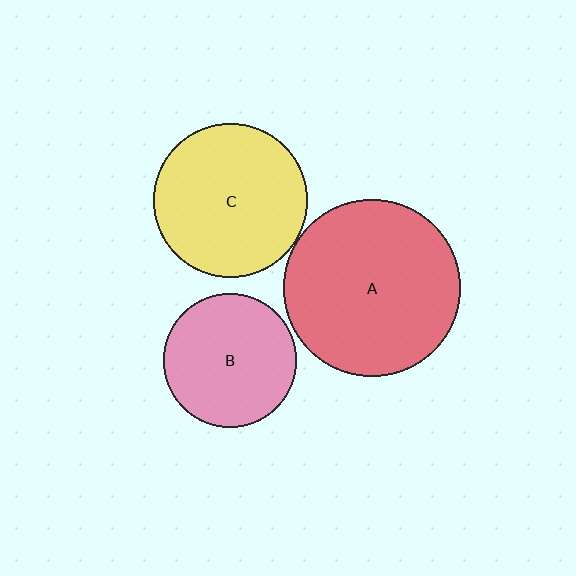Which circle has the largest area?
Circle A (red).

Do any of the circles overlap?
No, none of the circles overlap.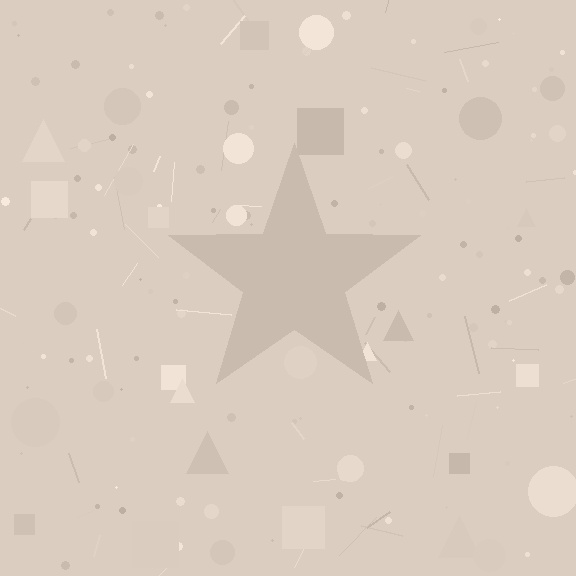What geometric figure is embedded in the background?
A star is embedded in the background.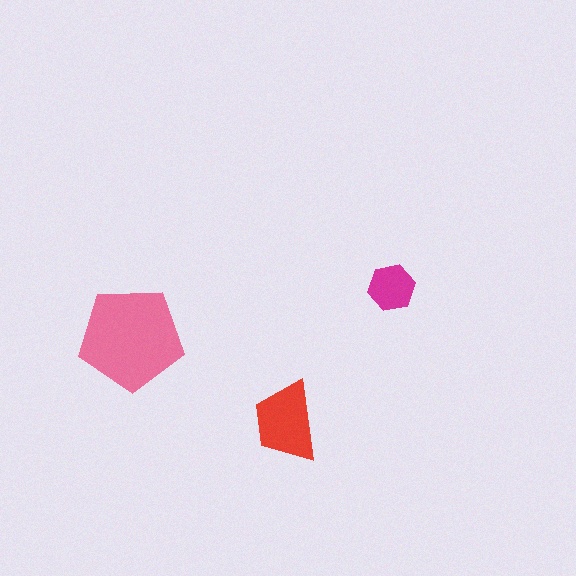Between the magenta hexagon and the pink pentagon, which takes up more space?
The pink pentagon.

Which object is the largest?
The pink pentagon.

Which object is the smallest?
The magenta hexagon.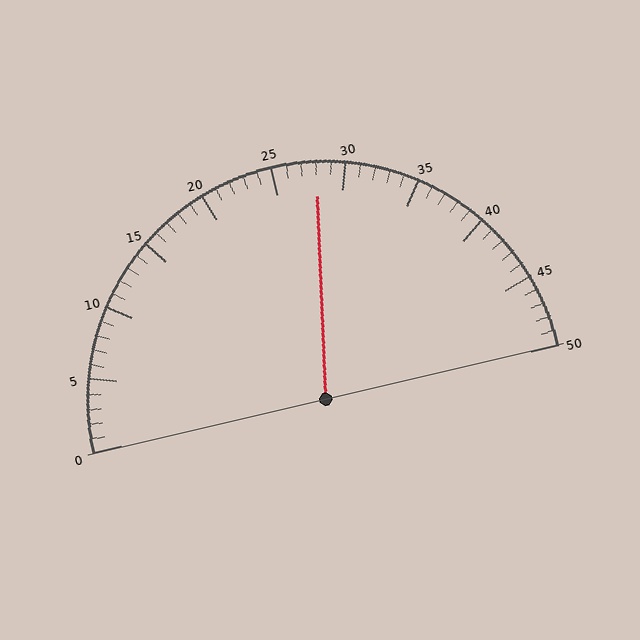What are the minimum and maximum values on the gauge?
The gauge ranges from 0 to 50.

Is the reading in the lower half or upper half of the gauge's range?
The reading is in the upper half of the range (0 to 50).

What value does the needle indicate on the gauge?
The needle indicates approximately 28.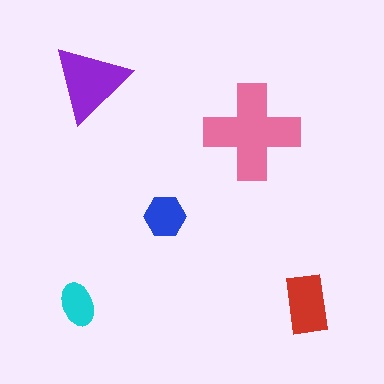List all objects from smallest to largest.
The cyan ellipse, the blue hexagon, the red rectangle, the purple triangle, the pink cross.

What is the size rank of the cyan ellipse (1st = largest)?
5th.